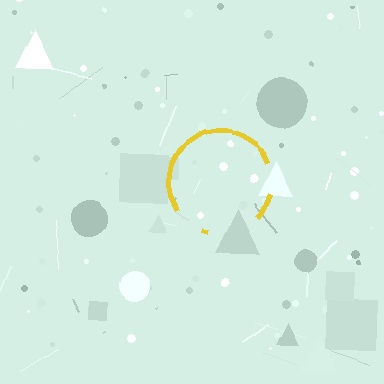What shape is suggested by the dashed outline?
The dashed outline suggests a circle.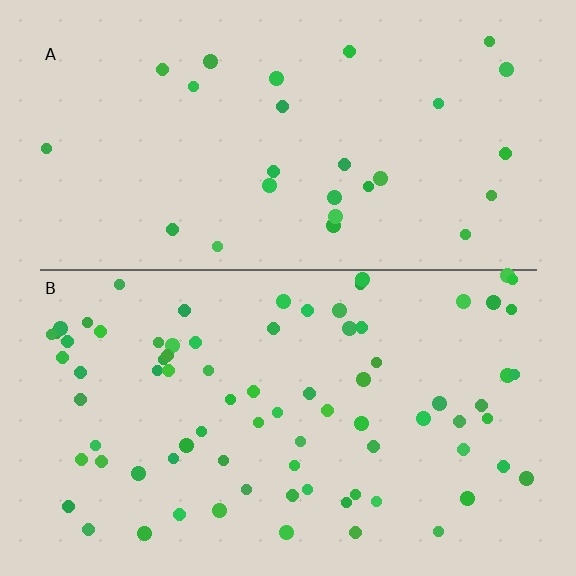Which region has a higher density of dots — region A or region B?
B (the bottom).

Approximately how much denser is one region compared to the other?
Approximately 2.9× — region B over region A.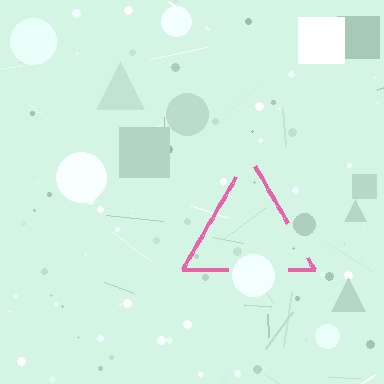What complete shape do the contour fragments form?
The contour fragments form a triangle.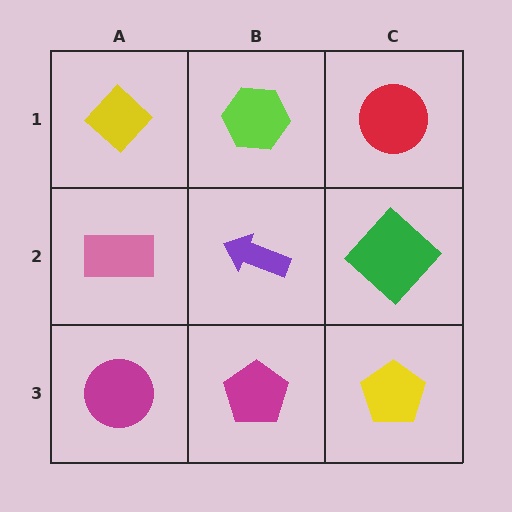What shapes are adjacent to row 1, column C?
A green diamond (row 2, column C), a lime hexagon (row 1, column B).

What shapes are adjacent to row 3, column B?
A purple arrow (row 2, column B), a magenta circle (row 3, column A), a yellow pentagon (row 3, column C).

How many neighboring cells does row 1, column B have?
3.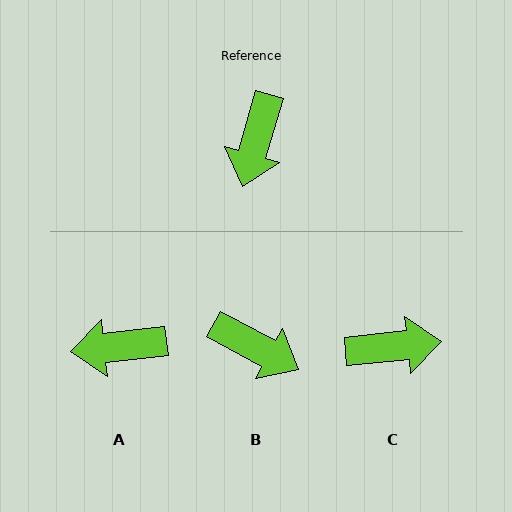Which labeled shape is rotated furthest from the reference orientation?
C, about 112 degrees away.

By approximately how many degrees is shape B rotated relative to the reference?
Approximately 78 degrees counter-clockwise.